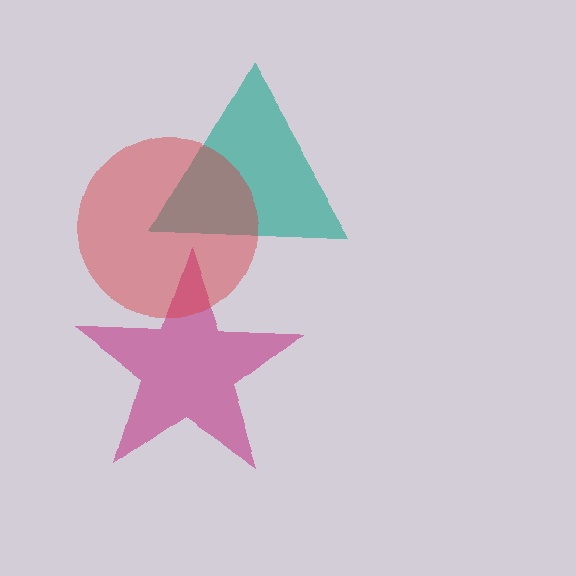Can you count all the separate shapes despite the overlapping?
Yes, there are 3 separate shapes.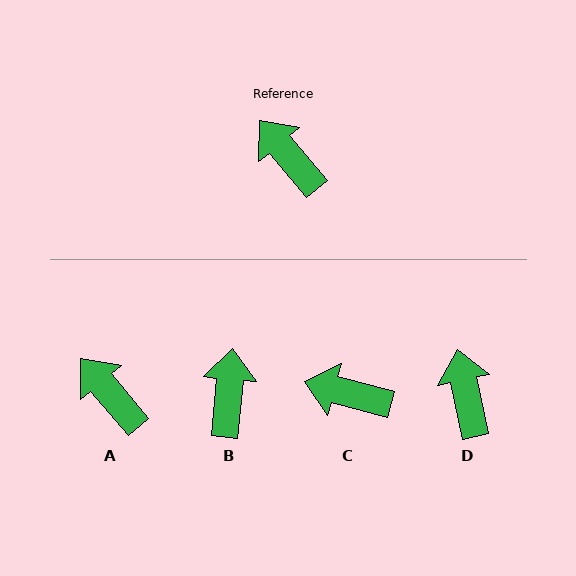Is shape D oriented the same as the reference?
No, it is off by about 28 degrees.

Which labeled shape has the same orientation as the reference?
A.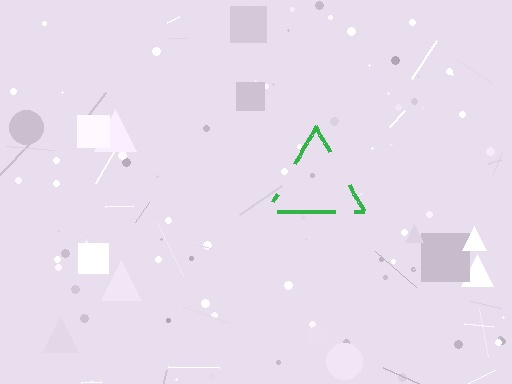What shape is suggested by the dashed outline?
The dashed outline suggests a triangle.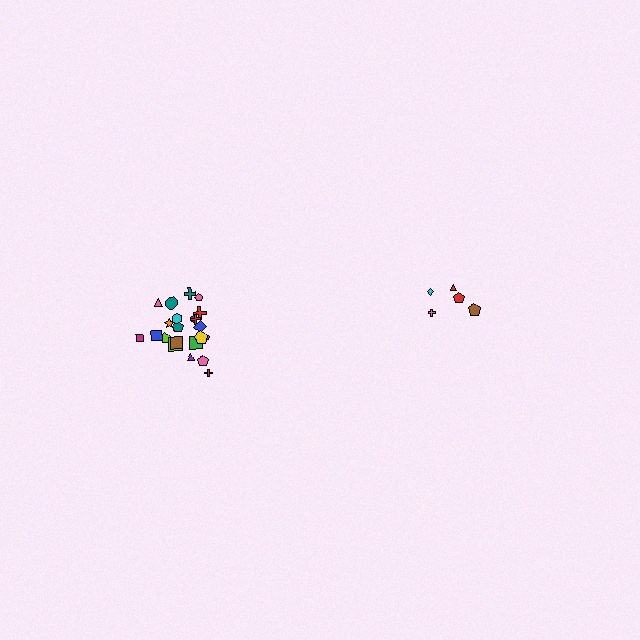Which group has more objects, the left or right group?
The left group.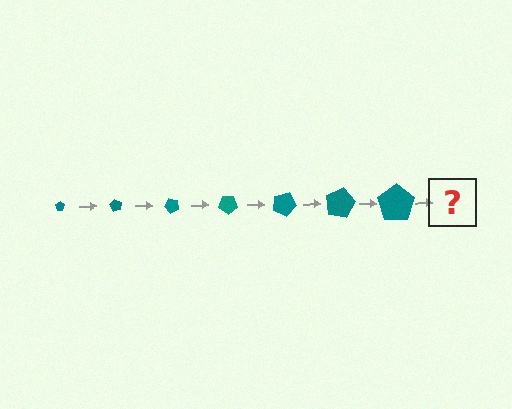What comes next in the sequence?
The next element should be a pentagon, larger than the previous one and rotated 420 degrees from the start.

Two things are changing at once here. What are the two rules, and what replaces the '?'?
The two rules are that the pentagon grows larger each step and it rotates 60 degrees each step. The '?' should be a pentagon, larger than the previous one and rotated 420 degrees from the start.